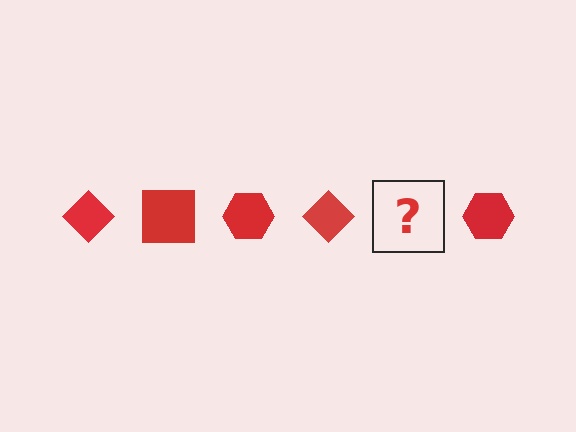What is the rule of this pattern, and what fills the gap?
The rule is that the pattern cycles through diamond, square, hexagon shapes in red. The gap should be filled with a red square.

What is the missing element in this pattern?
The missing element is a red square.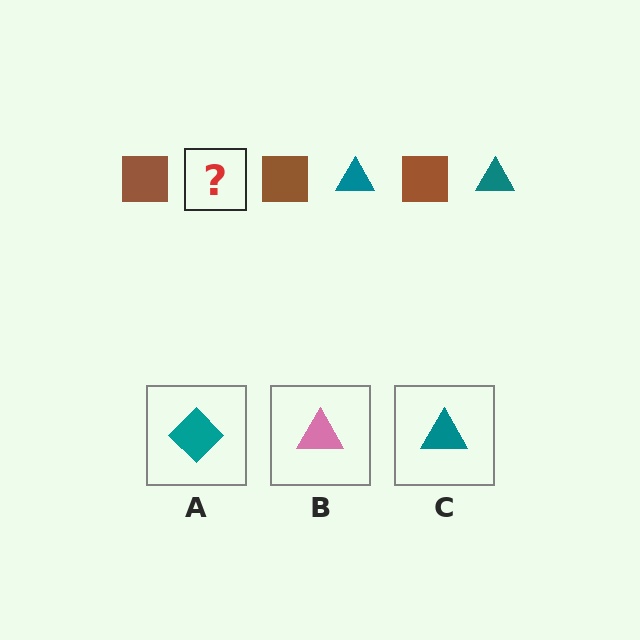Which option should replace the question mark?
Option C.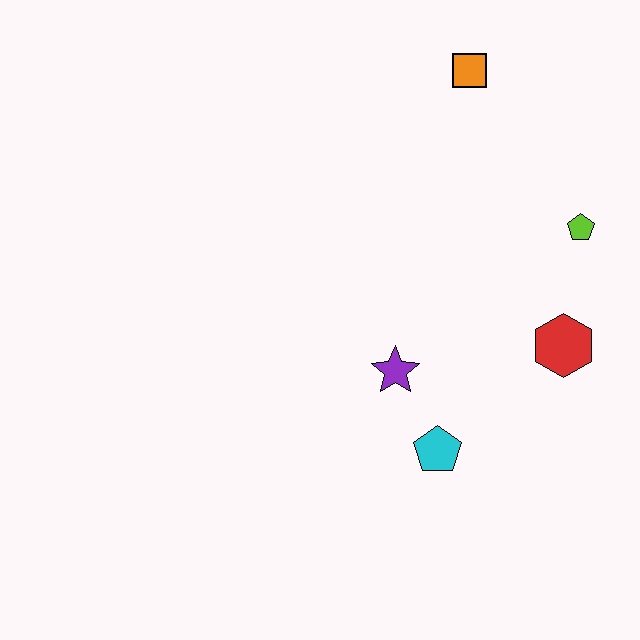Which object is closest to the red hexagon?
The lime pentagon is closest to the red hexagon.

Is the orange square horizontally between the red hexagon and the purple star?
Yes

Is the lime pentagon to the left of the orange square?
No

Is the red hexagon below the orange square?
Yes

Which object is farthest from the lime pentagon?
The cyan pentagon is farthest from the lime pentagon.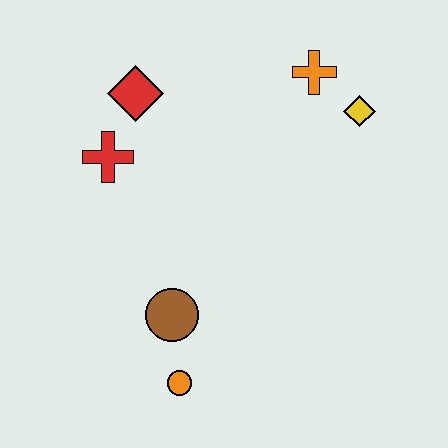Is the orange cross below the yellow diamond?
No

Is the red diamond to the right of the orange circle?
No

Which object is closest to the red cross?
The red diamond is closest to the red cross.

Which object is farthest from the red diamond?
The orange circle is farthest from the red diamond.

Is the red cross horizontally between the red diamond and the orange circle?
No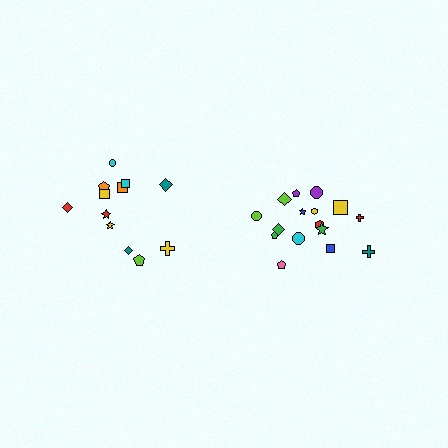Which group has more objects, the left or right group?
The right group.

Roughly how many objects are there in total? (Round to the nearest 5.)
Roughly 30 objects in total.